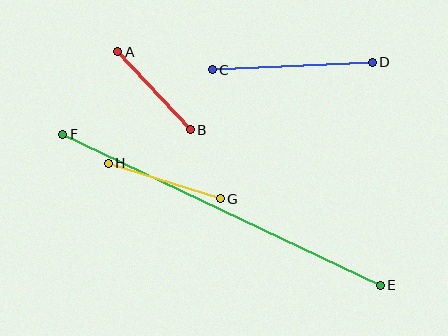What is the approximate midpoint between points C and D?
The midpoint is at approximately (292, 66) pixels.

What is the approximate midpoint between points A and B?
The midpoint is at approximately (154, 91) pixels.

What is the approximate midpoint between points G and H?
The midpoint is at approximately (164, 181) pixels.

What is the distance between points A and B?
The distance is approximately 107 pixels.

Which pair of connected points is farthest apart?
Points E and F are farthest apart.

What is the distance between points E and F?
The distance is approximately 352 pixels.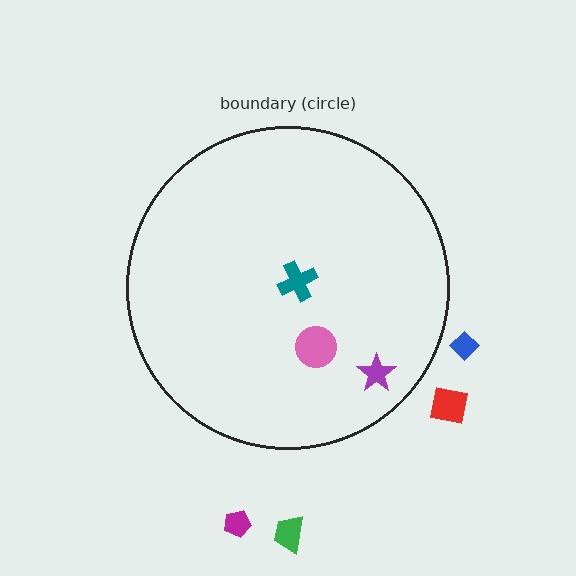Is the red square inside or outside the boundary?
Outside.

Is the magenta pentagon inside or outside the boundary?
Outside.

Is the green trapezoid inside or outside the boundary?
Outside.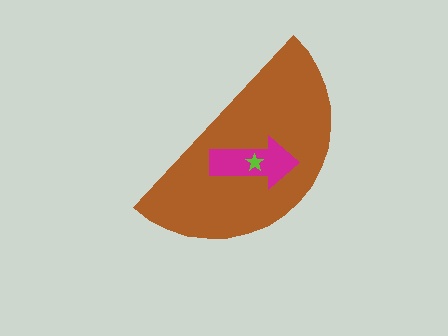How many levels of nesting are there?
3.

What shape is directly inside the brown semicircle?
The magenta arrow.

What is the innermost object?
The lime star.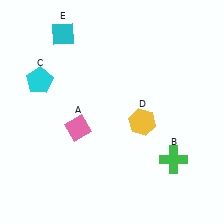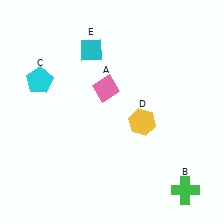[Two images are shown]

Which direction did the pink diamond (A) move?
The pink diamond (A) moved up.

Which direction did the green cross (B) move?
The green cross (B) moved down.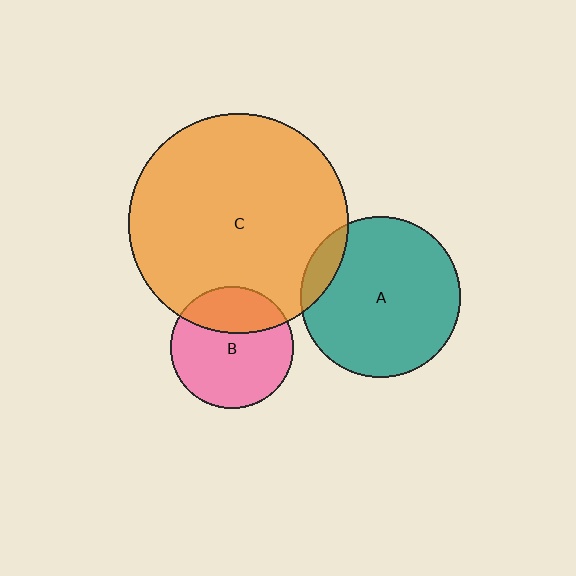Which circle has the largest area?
Circle C (orange).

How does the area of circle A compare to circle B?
Approximately 1.7 times.